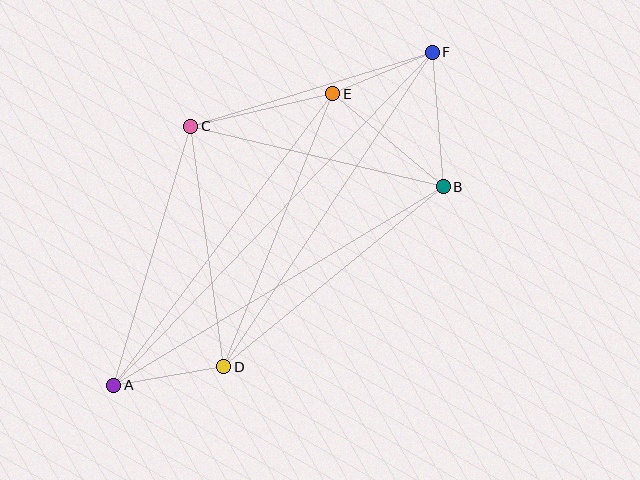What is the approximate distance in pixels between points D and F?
The distance between D and F is approximately 378 pixels.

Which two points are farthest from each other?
Points A and F are farthest from each other.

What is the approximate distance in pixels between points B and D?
The distance between B and D is approximately 284 pixels.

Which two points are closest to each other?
Points E and F are closest to each other.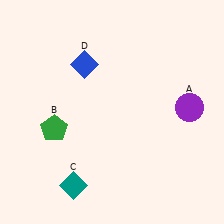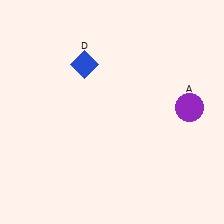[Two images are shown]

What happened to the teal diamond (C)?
The teal diamond (C) was removed in Image 2. It was in the bottom-left area of Image 1.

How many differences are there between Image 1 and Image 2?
There are 2 differences between the two images.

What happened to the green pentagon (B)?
The green pentagon (B) was removed in Image 2. It was in the bottom-left area of Image 1.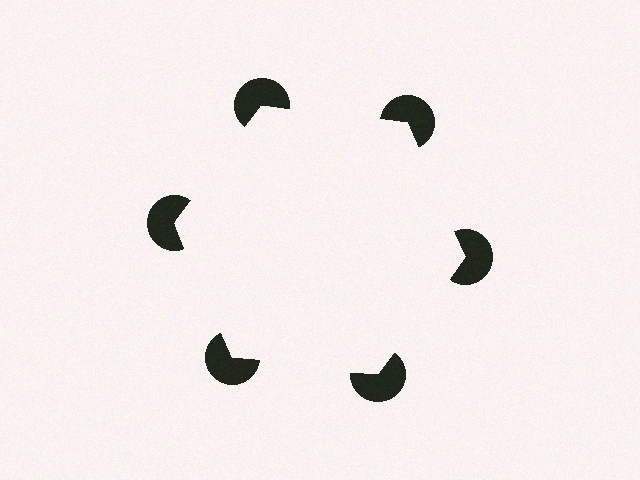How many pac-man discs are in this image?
There are 6 — one at each vertex of the illusory hexagon.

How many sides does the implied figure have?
6 sides.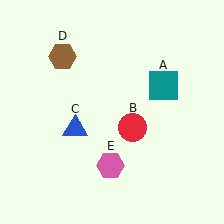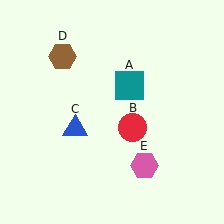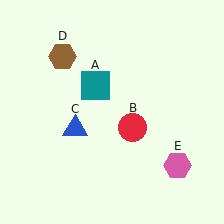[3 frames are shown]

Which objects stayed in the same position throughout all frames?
Red circle (object B) and blue triangle (object C) and brown hexagon (object D) remained stationary.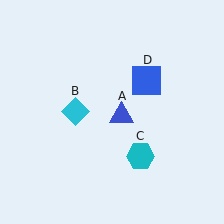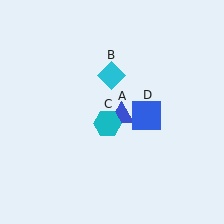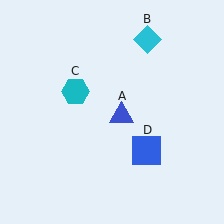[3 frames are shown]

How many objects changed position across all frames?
3 objects changed position: cyan diamond (object B), cyan hexagon (object C), blue square (object D).